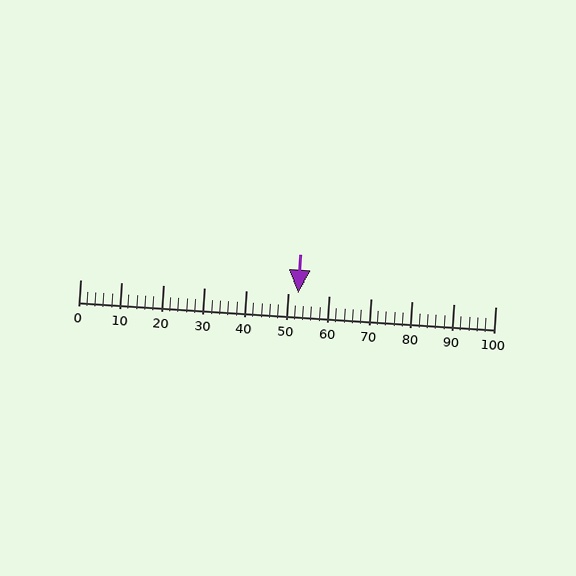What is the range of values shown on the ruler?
The ruler shows values from 0 to 100.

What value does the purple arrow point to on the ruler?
The purple arrow points to approximately 52.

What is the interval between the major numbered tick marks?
The major tick marks are spaced 10 units apart.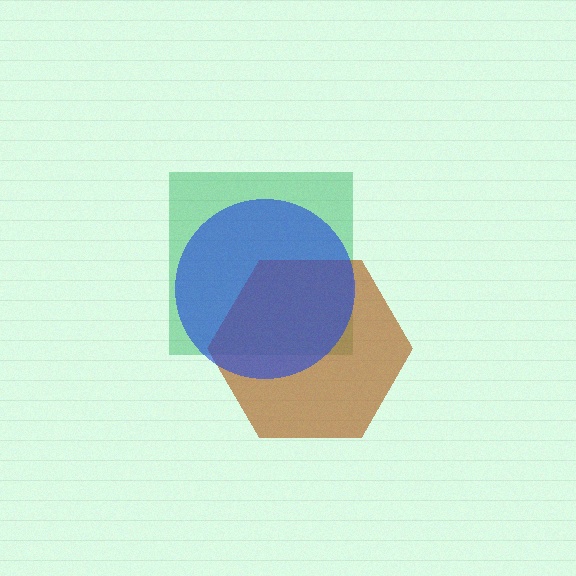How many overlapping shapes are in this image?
There are 3 overlapping shapes in the image.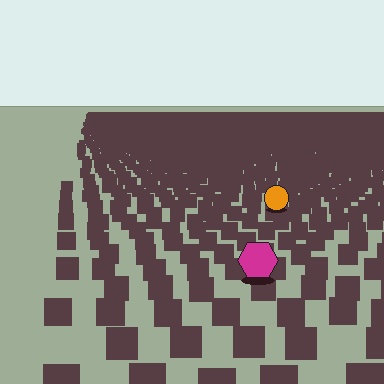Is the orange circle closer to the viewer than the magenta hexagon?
No. The magenta hexagon is closer — you can tell from the texture gradient: the ground texture is coarser near it.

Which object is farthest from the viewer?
The orange circle is farthest from the viewer. It appears smaller and the ground texture around it is denser.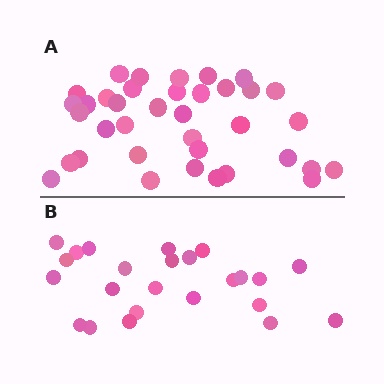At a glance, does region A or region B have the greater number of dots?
Region A (the top region) has more dots.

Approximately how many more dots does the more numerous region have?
Region A has approximately 15 more dots than region B.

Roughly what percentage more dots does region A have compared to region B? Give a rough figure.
About 55% more.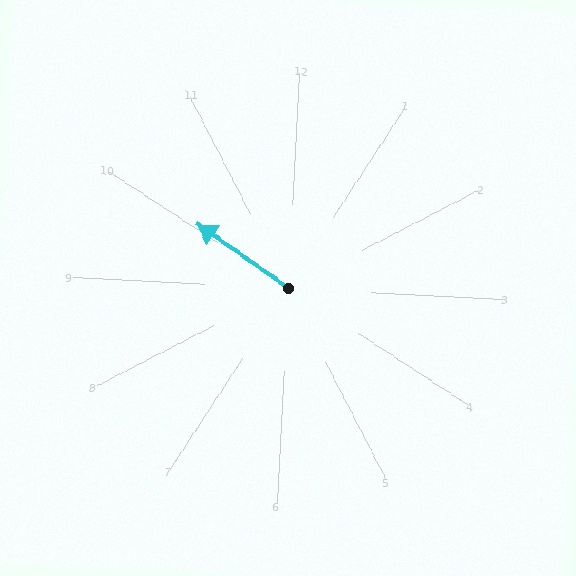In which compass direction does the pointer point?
Northwest.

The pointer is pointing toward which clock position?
Roughly 10 o'clock.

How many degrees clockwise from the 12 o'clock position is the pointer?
Approximately 302 degrees.